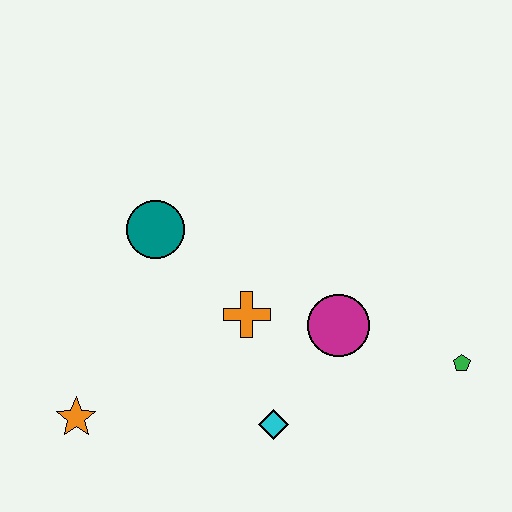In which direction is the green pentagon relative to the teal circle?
The green pentagon is to the right of the teal circle.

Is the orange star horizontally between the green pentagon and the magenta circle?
No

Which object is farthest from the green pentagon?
The orange star is farthest from the green pentagon.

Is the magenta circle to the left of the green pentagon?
Yes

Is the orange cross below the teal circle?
Yes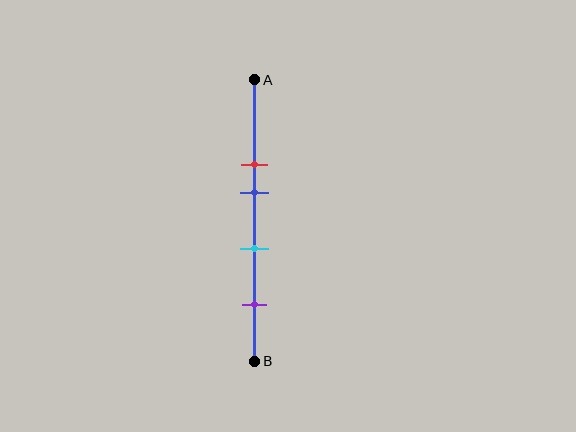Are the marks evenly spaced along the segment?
No, the marks are not evenly spaced.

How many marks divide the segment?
There are 4 marks dividing the segment.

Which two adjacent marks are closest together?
The red and blue marks are the closest adjacent pair.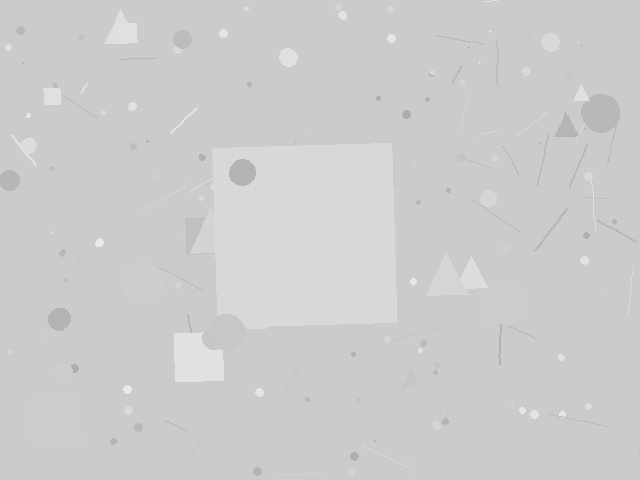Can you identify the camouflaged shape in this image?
The camouflaged shape is a square.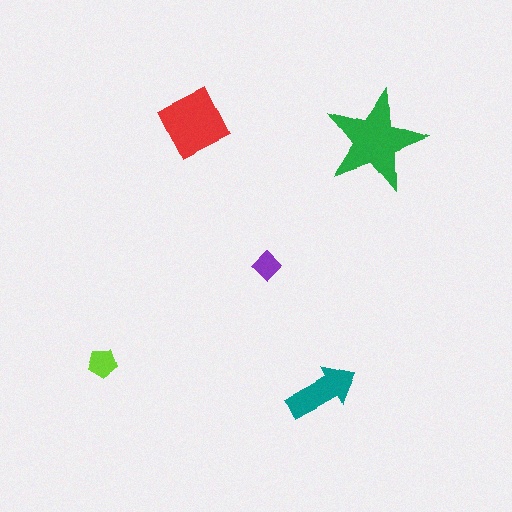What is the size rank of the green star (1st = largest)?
1st.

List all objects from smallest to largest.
The purple diamond, the lime pentagon, the teal arrow, the red square, the green star.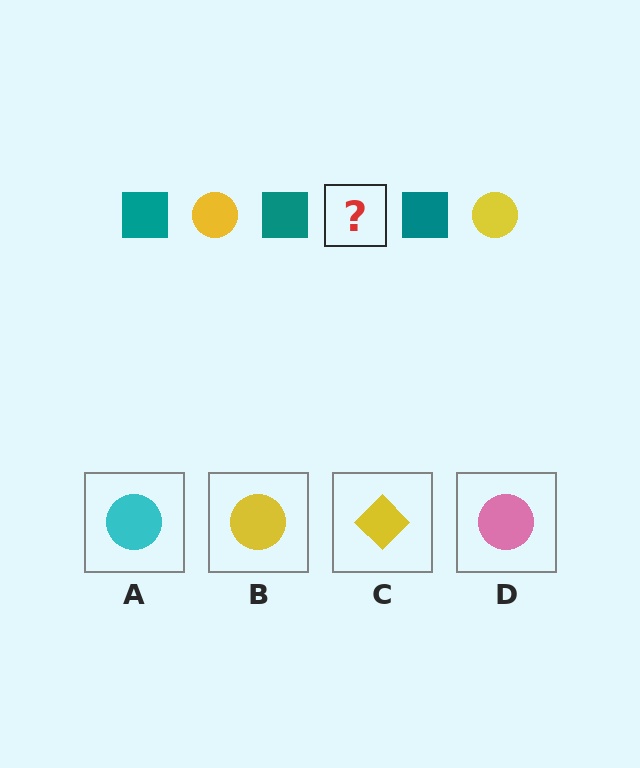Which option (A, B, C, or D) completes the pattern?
B.